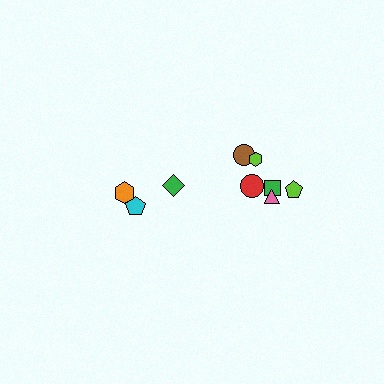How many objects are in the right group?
There are 6 objects.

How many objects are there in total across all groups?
There are 9 objects.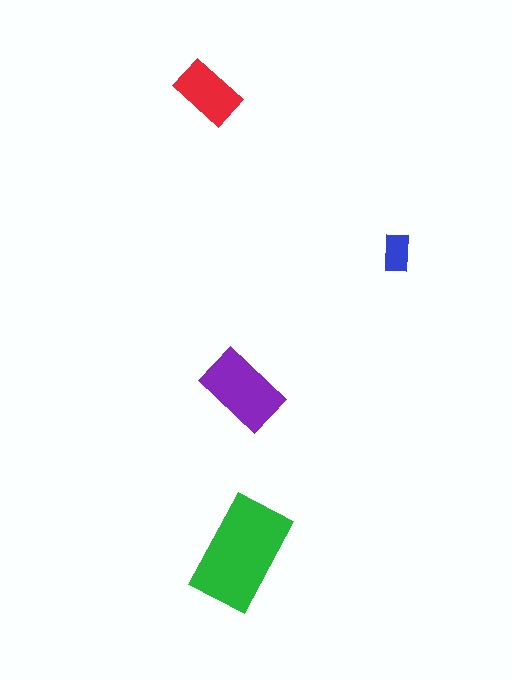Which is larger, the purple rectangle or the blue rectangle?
The purple one.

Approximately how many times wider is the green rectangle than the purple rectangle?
About 1.5 times wider.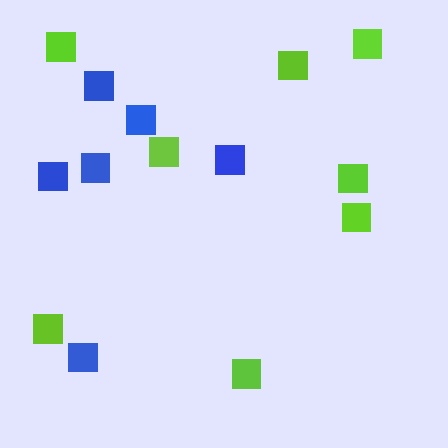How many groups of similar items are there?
There are 2 groups: one group of blue squares (6) and one group of lime squares (8).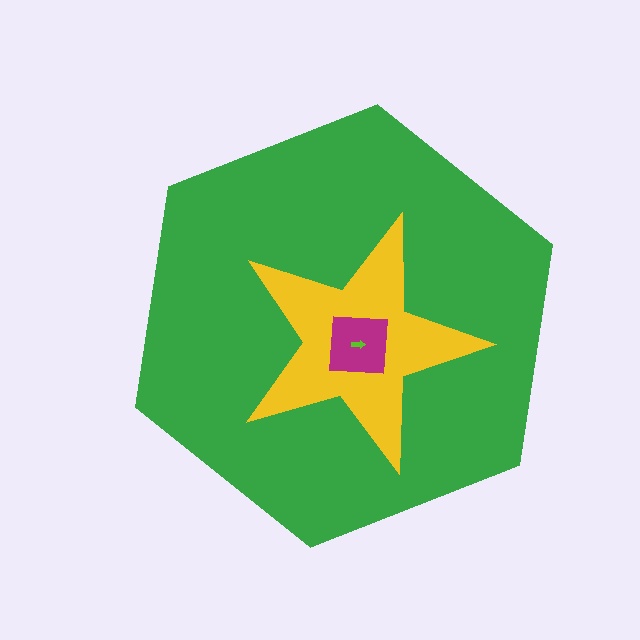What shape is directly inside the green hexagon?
The yellow star.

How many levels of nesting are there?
4.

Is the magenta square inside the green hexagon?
Yes.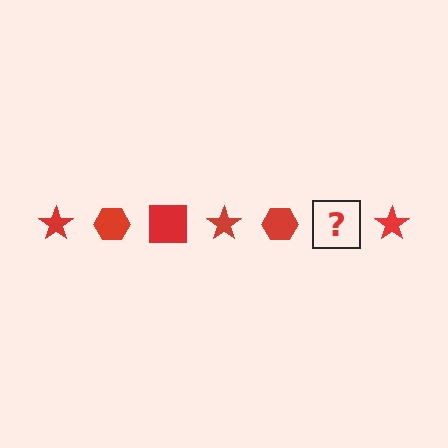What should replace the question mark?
The question mark should be replaced with a red square.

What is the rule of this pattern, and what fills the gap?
The rule is that the pattern cycles through star, hexagon, square shapes in red. The gap should be filled with a red square.